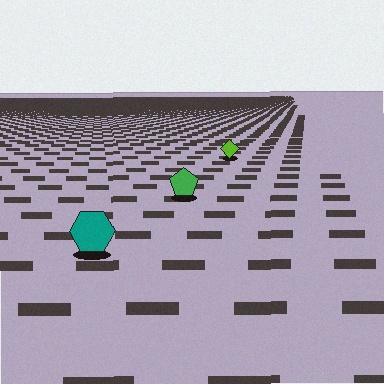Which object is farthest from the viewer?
The lime diamond is farthest from the viewer. It appears smaller and the ground texture around it is denser.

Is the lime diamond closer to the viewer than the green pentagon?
No. The green pentagon is closer — you can tell from the texture gradient: the ground texture is coarser near it.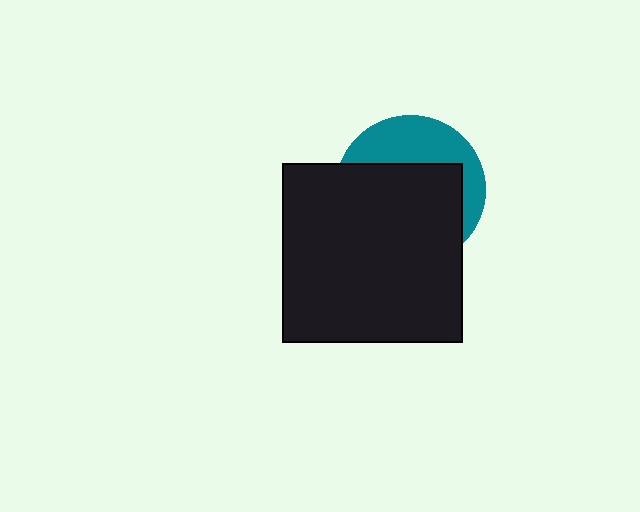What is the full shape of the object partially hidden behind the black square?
The partially hidden object is a teal circle.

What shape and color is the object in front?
The object in front is a black square.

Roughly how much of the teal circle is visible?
A small part of it is visible (roughly 36%).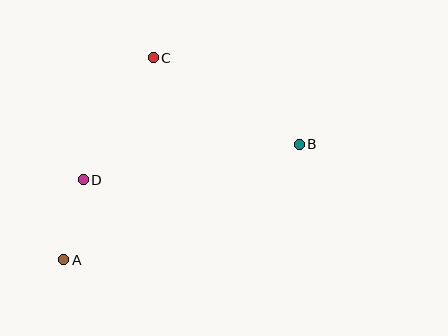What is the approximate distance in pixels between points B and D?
The distance between B and D is approximately 219 pixels.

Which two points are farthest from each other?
Points A and B are farthest from each other.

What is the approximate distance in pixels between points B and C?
The distance between B and C is approximately 170 pixels.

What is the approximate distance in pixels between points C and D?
The distance between C and D is approximately 141 pixels.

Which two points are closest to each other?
Points A and D are closest to each other.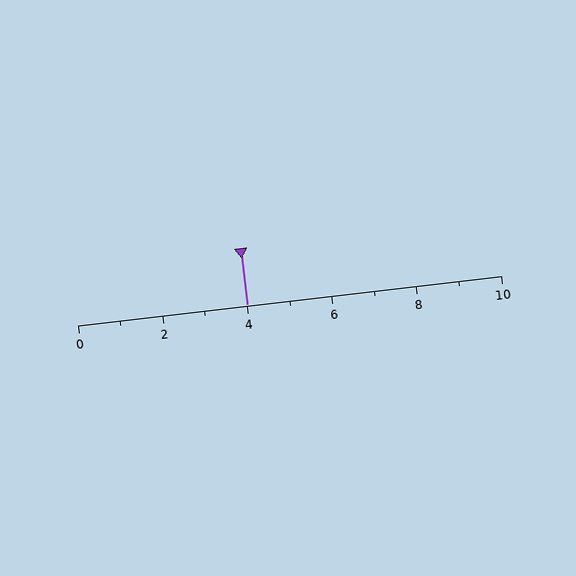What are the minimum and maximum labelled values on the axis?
The axis runs from 0 to 10.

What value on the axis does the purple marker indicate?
The marker indicates approximately 4.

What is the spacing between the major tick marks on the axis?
The major ticks are spaced 2 apart.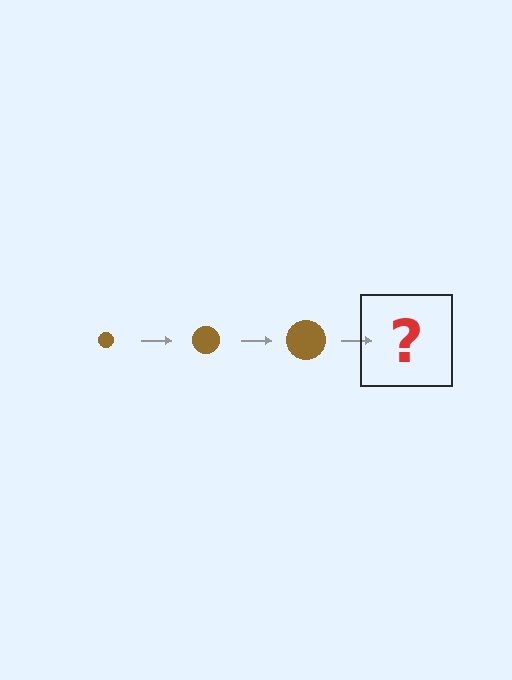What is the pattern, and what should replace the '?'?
The pattern is that the circle gets progressively larger each step. The '?' should be a brown circle, larger than the previous one.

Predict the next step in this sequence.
The next step is a brown circle, larger than the previous one.